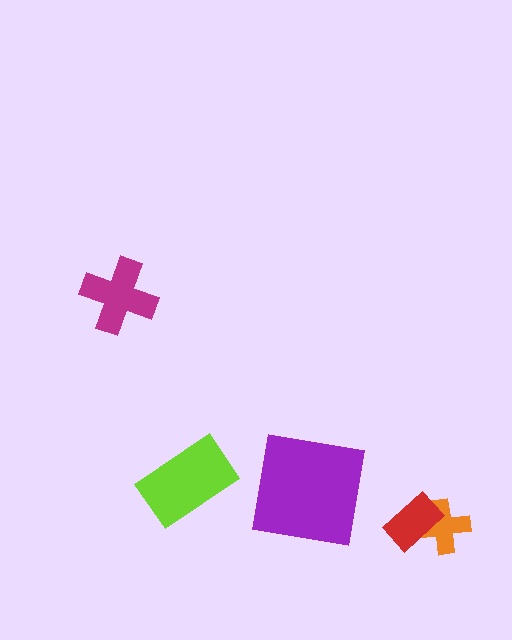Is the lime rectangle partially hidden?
No, no other shape covers it.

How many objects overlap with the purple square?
0 objects overlap with the purple square.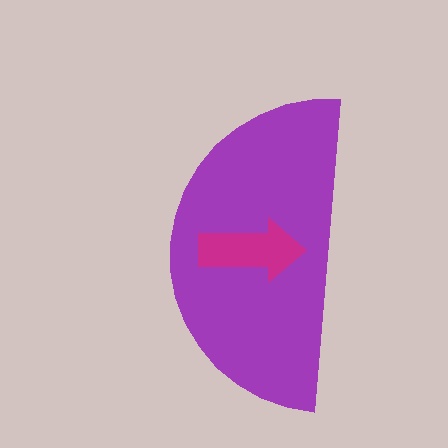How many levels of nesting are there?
2.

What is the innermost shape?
The magenta arrow.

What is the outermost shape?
The purple semicircle.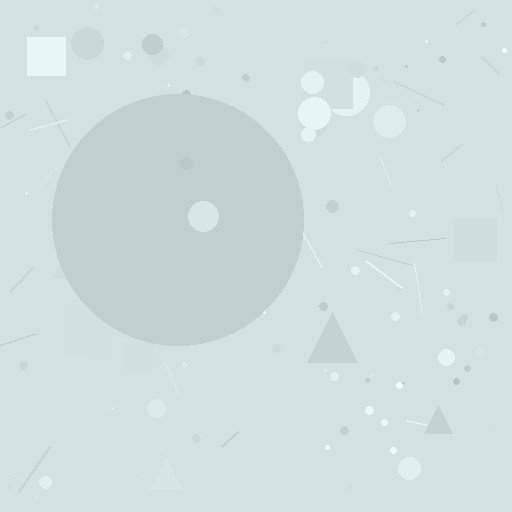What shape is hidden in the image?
A circle is hidden in the image.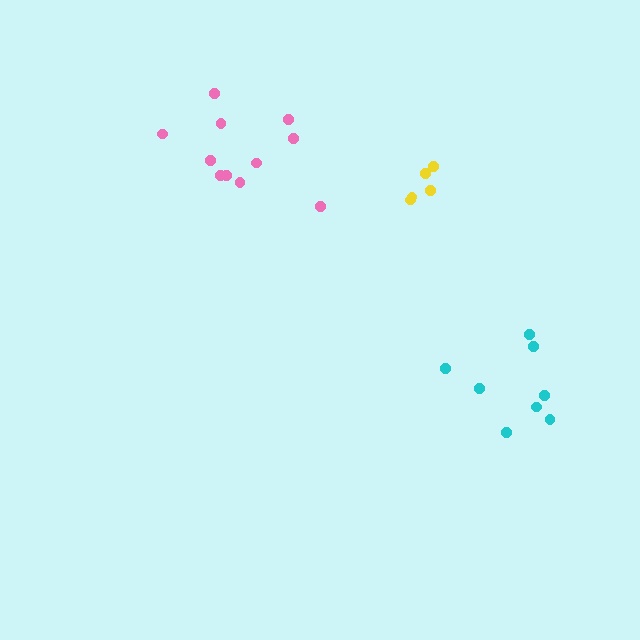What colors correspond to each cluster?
The clusters are colored: yellow, pink, cyan.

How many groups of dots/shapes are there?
There are 3 groups.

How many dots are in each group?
Group 1: 5 dots, Group 2: 11 dots, Group 3: 8 dots (24 total).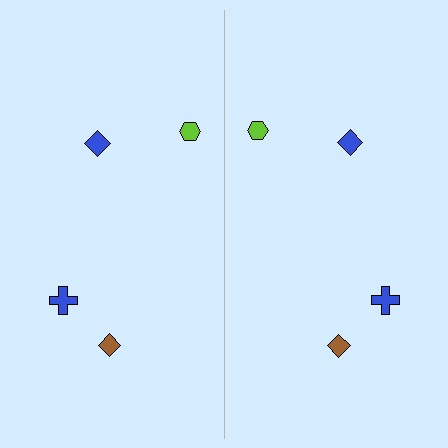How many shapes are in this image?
There are 8 shapes in this image.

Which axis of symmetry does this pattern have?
The pattern has a vertical axis of symmetry running through the center of the image.